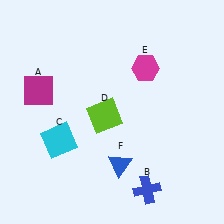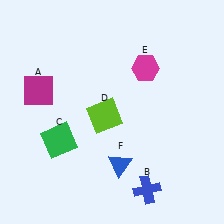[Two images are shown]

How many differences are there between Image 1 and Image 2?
There is 1 difference between the two images.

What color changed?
The square (C) changed from cyan in Image 1 to green in Image 2.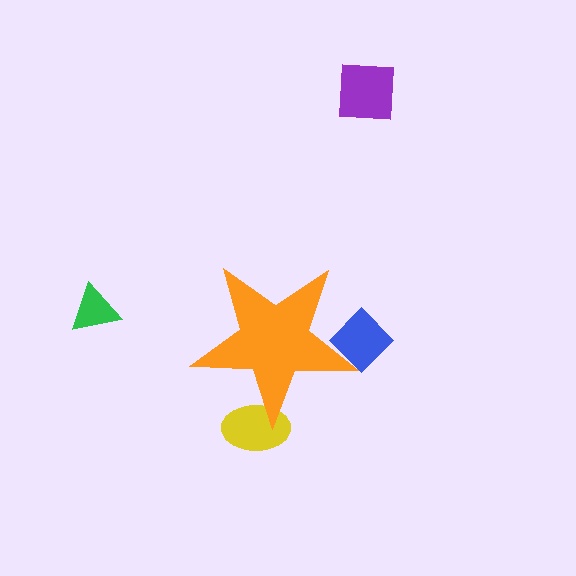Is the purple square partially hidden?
No, the purple square is fully visible.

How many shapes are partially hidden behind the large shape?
2 shapes are partially hidden.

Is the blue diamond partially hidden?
Yes, the blue diamond is partially hidden behind the orange star.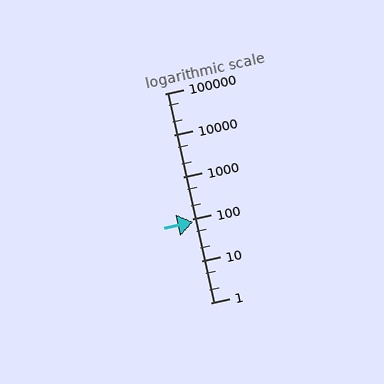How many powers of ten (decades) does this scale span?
The scale spans 5 decades, from 1 to 100000.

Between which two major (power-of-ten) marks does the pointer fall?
The pointer is between 10 and 100.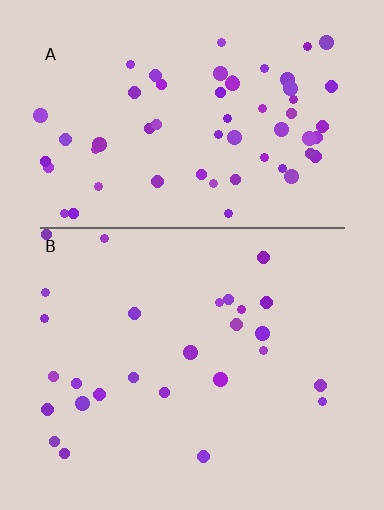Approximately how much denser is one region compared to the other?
Approximately 2.2× — region A over region B.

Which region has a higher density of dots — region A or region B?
A (the top).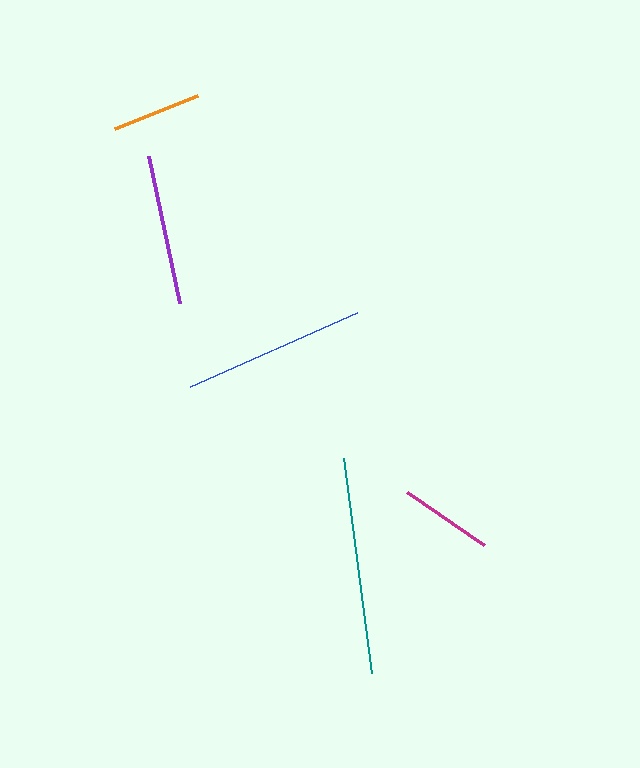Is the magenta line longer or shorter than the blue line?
The blue line is longer than the magenta line.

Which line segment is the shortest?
The orange line is the shortest at approximately 89 pixels.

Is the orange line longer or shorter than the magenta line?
The magenta line is longer than the orange line.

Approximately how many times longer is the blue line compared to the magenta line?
The blue line is approximately 2.0 times the length of the magenta line.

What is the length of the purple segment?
The purple segment is approximately 151 pixels long.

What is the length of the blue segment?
The blue segment is approximately 183 pixels long.